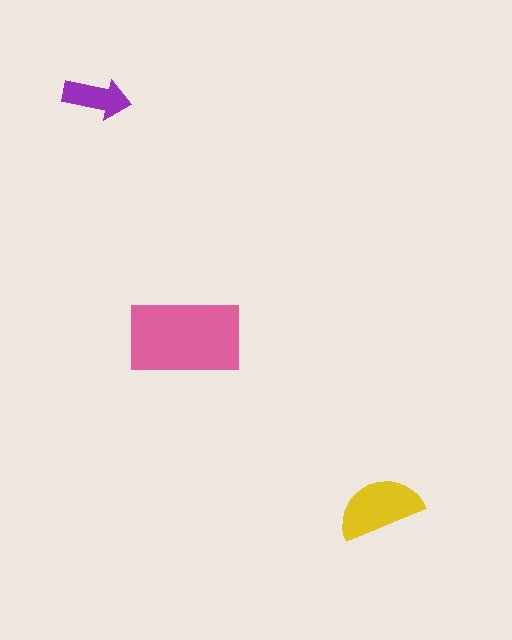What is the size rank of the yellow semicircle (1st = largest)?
2nd.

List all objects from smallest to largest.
The purple arrow, the yellow semicircle, the pink rectangle.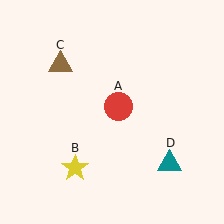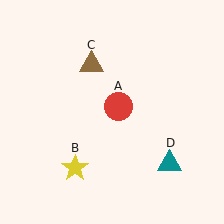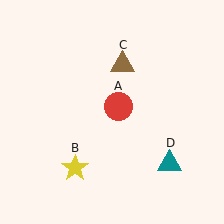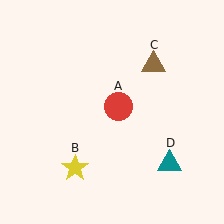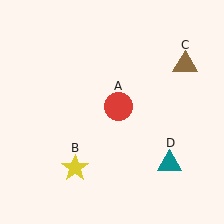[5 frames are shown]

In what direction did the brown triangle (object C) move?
The brown triangle (object C) moved right.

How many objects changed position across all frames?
1 object changed position: brown triangle (object C).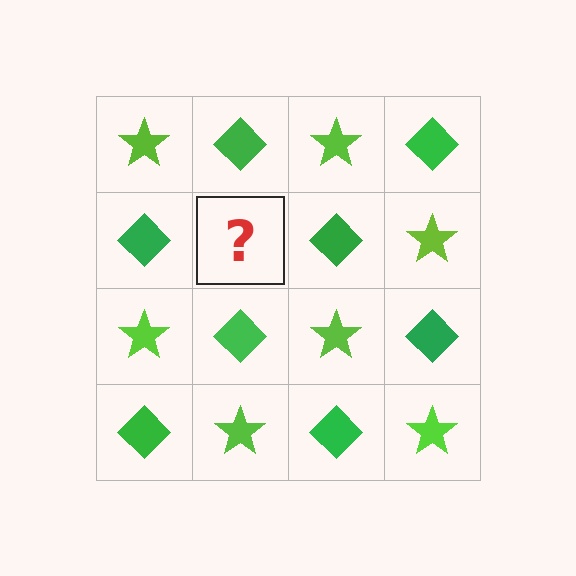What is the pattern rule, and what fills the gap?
The rule is that it alternates lime star and green diamond in a checkerboard pattern. The gap should be filled with a lime star.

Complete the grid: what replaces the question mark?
The question mark should be replaced with a lime star.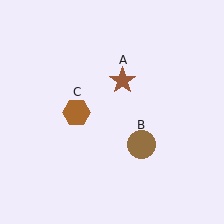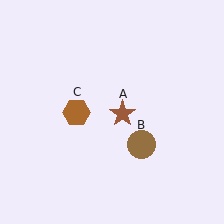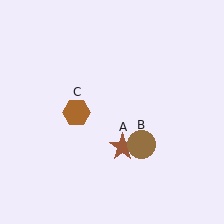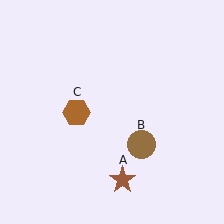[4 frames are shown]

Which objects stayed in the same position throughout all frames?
Brown circle (object B) and brown hexagon (object C) remained stationary.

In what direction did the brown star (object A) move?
The brown star (object A) moved down.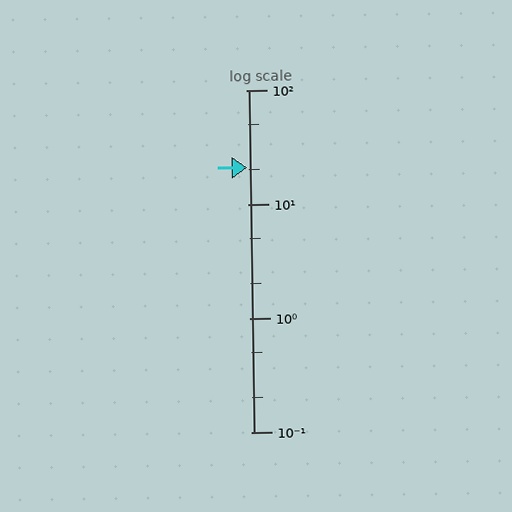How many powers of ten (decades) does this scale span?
The scale spans 3 decades, from 0.1 to 100.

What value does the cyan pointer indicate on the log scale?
The pointer indicates approximately 21.